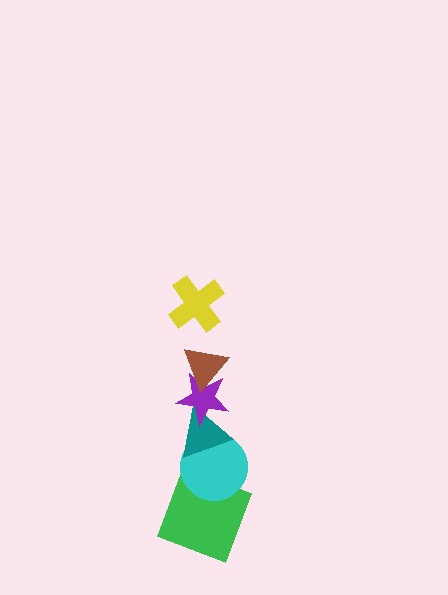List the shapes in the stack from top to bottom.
From top to bottom: the yellow cross, the brown triangle, the purple star, the teal triangle, the cyan circle, the green square.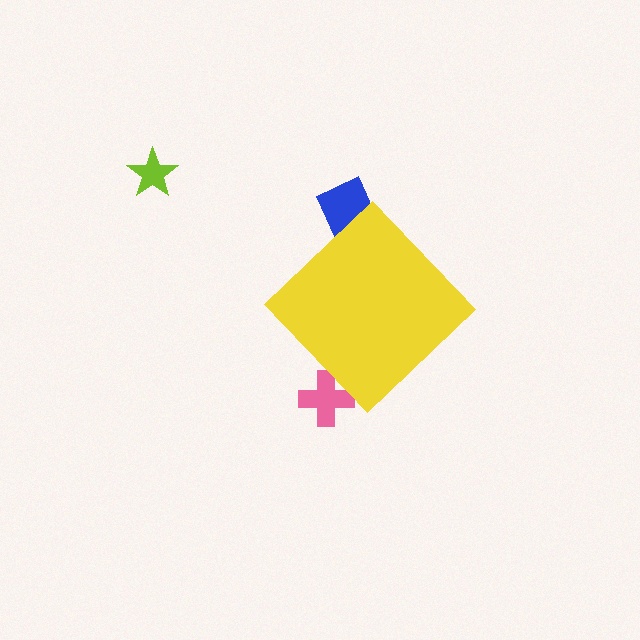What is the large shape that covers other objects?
A yellow diamond.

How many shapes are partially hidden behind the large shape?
2 shapes are partially hidden.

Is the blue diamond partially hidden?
Yes, the blue diamond is partially hidden behind the yellow diamond.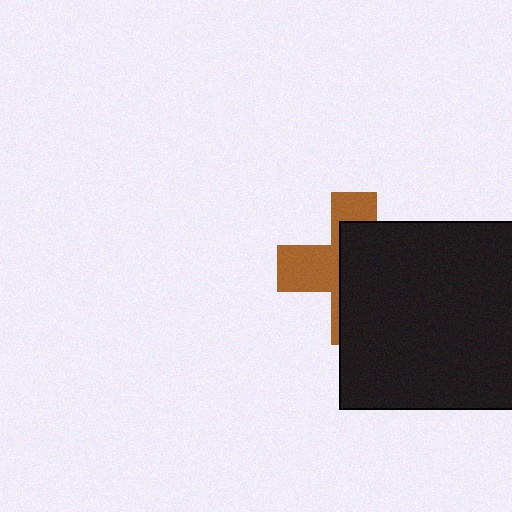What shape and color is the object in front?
The object in front is a black square.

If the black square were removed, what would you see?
You would see the complete brown cross.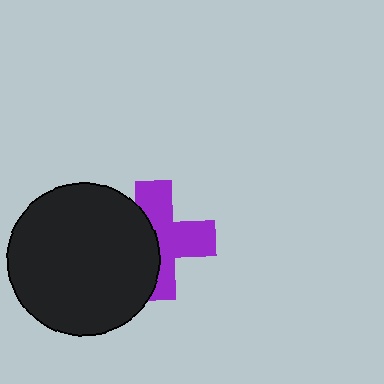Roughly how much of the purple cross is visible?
About half of it is visible (roughly 57%).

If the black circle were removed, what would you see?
You would see the complete purple cross.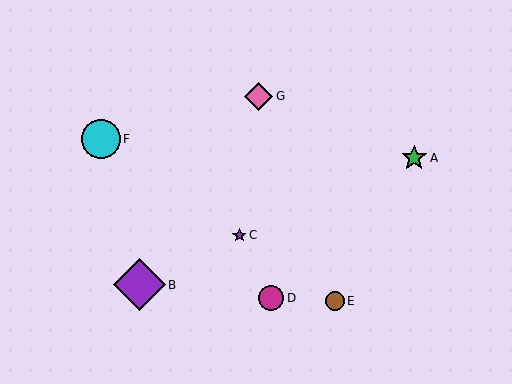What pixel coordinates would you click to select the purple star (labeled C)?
Click at (239, 235) to select the purple star C.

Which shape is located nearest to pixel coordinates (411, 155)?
The green star (labeled A) at (414, 158) is nearest to that location.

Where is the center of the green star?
The center of the green star is at (414, 158).